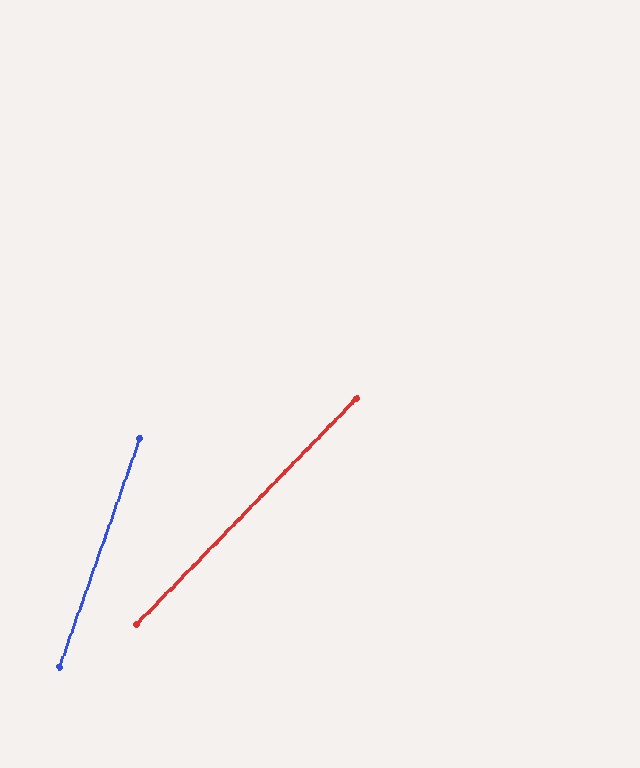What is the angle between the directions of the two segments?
Approximately 25 degrees.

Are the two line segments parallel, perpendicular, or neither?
Neither parallel nor perpendicular — they differ by about 25°.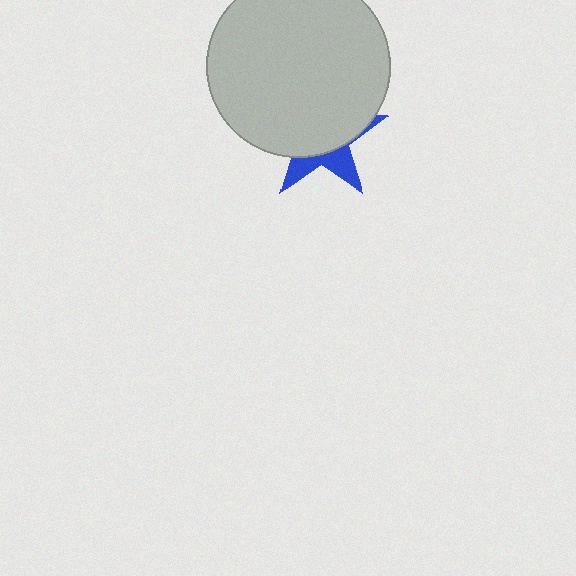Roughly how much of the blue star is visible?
A small part of it is visible (roughly 32%).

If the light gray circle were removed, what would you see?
You would see the complete blue star.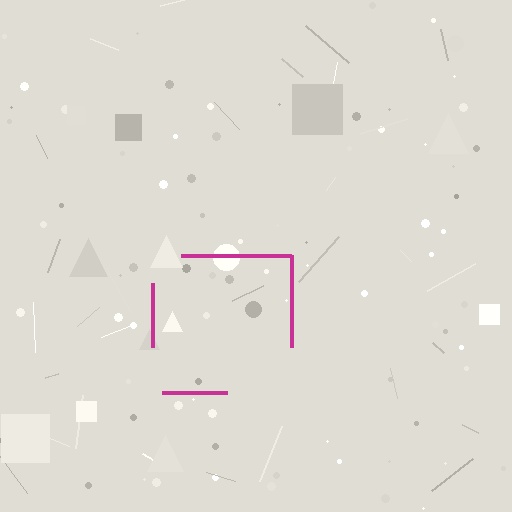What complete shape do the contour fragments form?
The contour fragments form a square.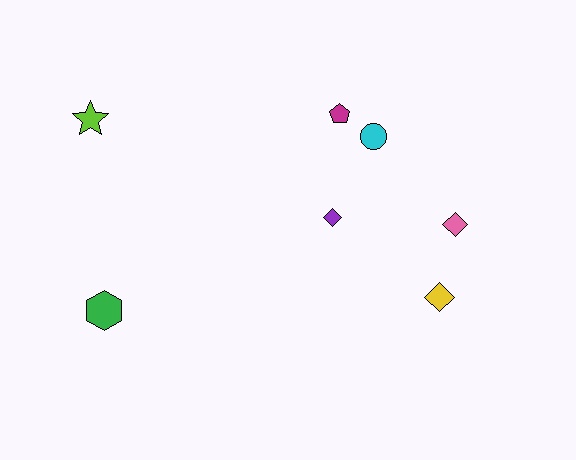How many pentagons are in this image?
There is 1 pentagon.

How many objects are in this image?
There are 7 objects.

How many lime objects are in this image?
There is 1 lime object.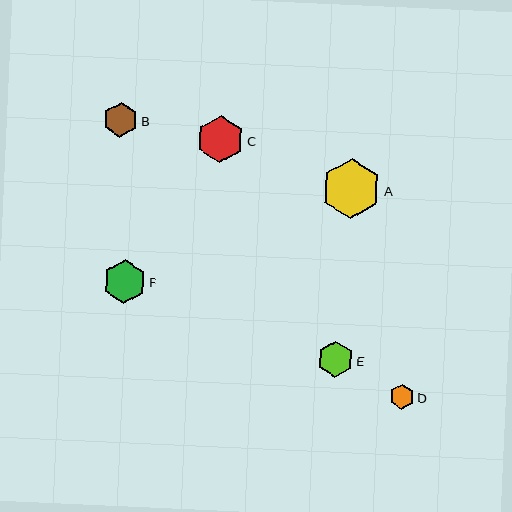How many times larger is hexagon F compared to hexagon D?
Hexagon F is approximately 1.7 times the size of hexagon D.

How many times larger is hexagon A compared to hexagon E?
Hexagon A is approximately 1.7 times the size of hexagon E.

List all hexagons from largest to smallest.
From largest to smallest: A, C, F, E, B, D.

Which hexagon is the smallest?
Hexagon D is the smallest with a size of approximately 25 pixels.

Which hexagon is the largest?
Hexagon A is the largest with a size of approximately 60 pixels.